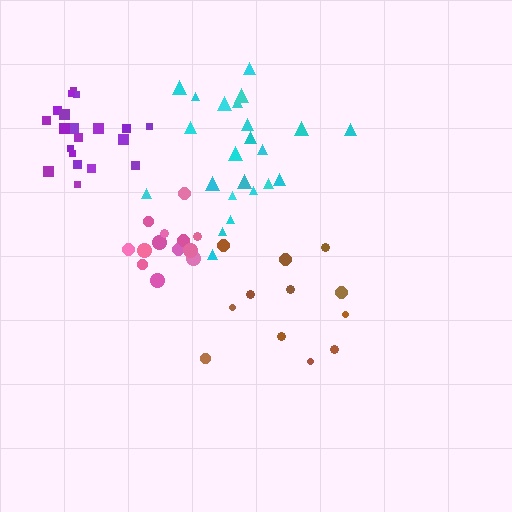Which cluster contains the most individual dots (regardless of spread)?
Cyan (23).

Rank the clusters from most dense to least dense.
purple, pink, cyan, brown.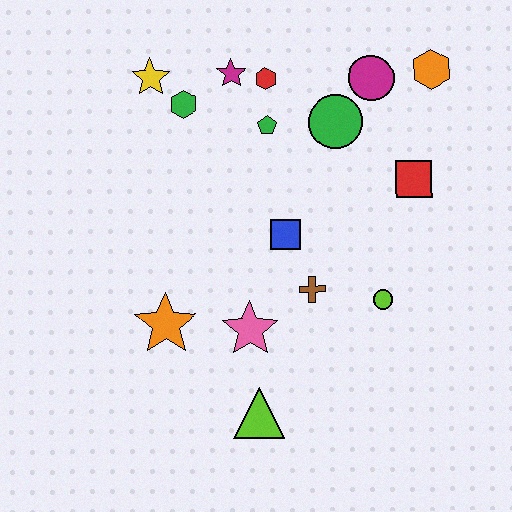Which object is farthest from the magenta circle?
The lime triangle is farthest from the magenta circle.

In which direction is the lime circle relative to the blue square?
The lime circle is to the right of the blue square.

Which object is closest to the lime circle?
The brown cross is closest to the lime circle.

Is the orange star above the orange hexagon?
No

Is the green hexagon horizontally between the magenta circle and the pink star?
No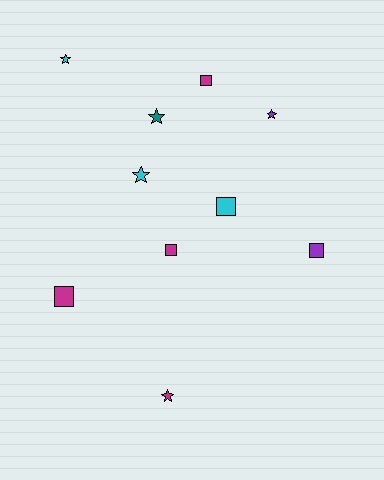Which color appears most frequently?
Magenta, with 4 objects.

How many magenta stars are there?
There is 1 magenta star.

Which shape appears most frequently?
Square, with 5 objects.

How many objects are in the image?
There are 10 objects.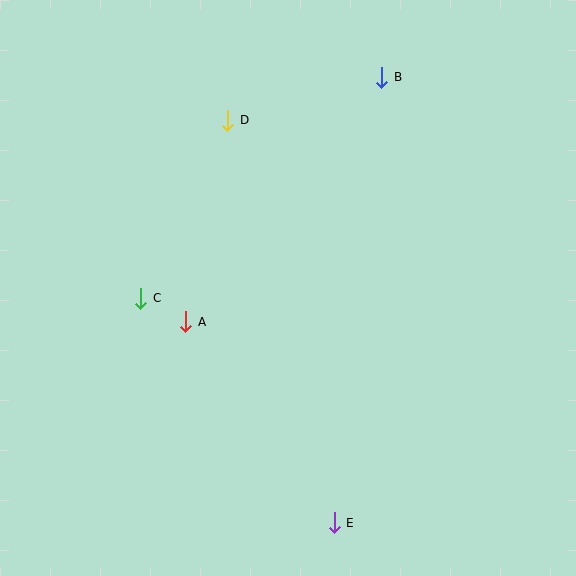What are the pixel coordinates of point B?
Point B is at (382, 77).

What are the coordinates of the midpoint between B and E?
The midpoint between B and E is at (358, 300).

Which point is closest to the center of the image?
Point A at (186, 322) is closest to the center.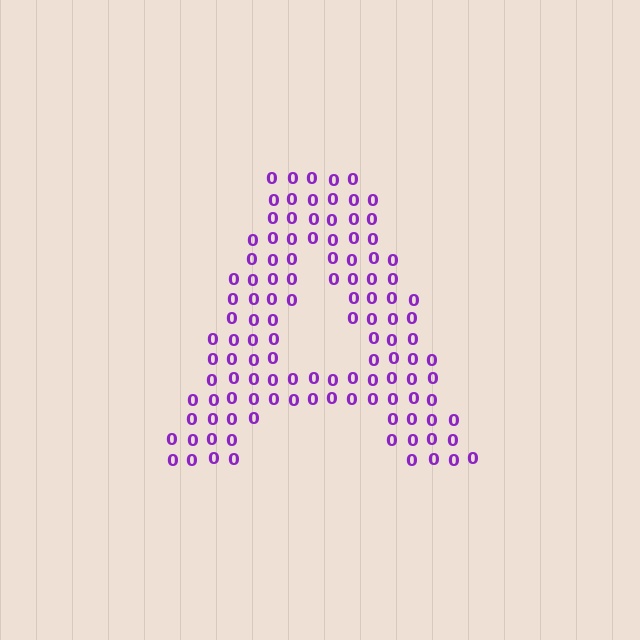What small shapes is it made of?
It is made of small digit 0's.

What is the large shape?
The large shape is the letter A.